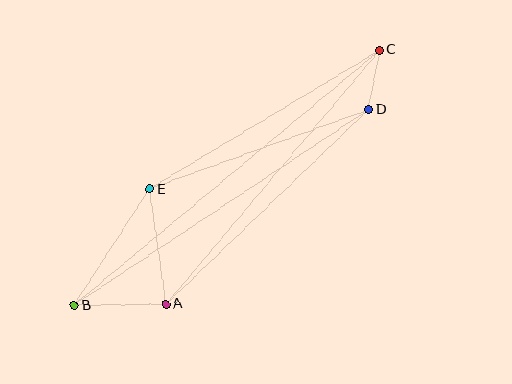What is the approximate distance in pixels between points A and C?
The distance between A and C is approximately 332 pixels.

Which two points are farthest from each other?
Points B and C are farthest from each other.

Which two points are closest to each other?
Points C and D are closest to each other.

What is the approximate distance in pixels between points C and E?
The distance between C and E is approximately 269 pixels.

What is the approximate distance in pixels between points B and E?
The distance between B and E is approximately 138 pixels.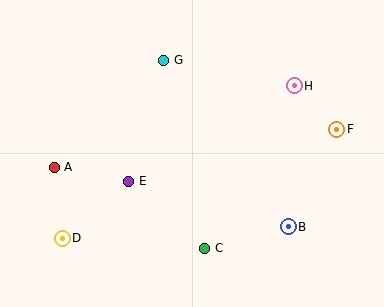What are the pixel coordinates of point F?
Point F is at (337, 129).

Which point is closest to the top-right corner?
Point H is closest to the top-right corner.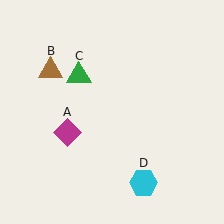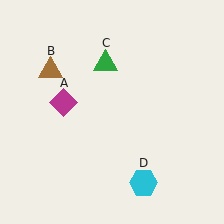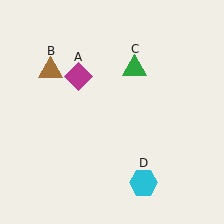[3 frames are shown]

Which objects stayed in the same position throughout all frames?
Brown triangle (object B) and cyan hexagon (object D) remained stationary.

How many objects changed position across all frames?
2 objects changed position: magenta diamond (object A), green triangle (object C).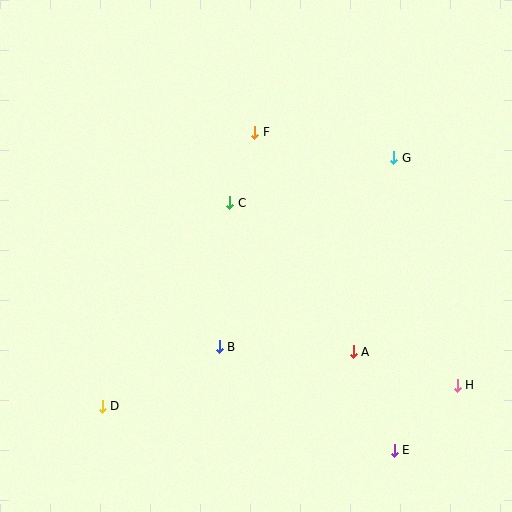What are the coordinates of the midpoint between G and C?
The midpoint between G and C is at (312, 180).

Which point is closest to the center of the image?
Point C at (230, 203) is closest to the center.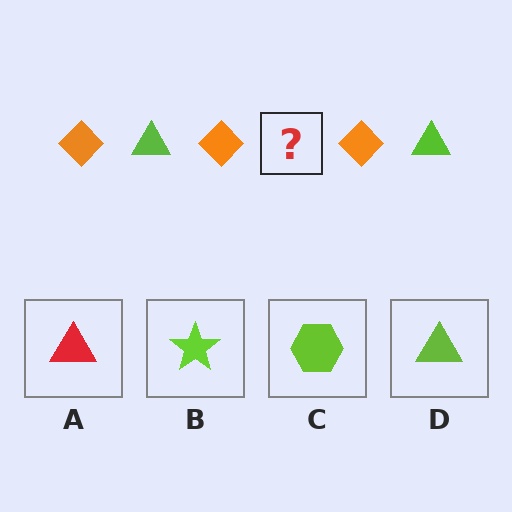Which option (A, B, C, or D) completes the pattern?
D.